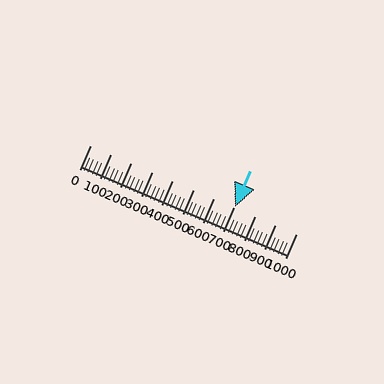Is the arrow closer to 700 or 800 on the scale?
The arrow is closer to 700.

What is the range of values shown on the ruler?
The ruler shows values from 0 to 1000.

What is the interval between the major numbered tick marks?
The major tick marks are spaced 100 units apart.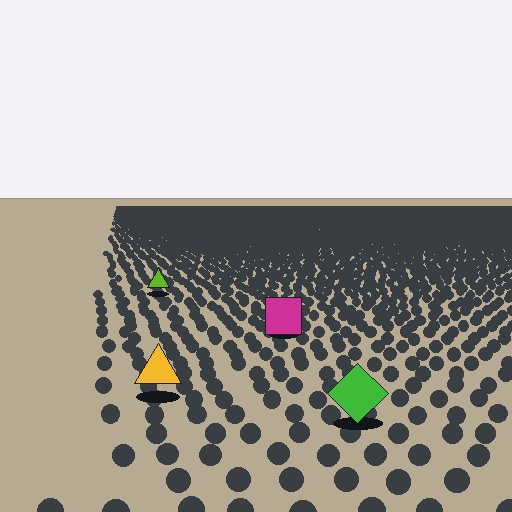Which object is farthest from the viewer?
The lime triangle is farthest from the viewer. It appears smaller and the ground texture around it is denser.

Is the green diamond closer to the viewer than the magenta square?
Yes. The green diamond is closer — you can tell from the texture gradient: the ground texture is coarser near it.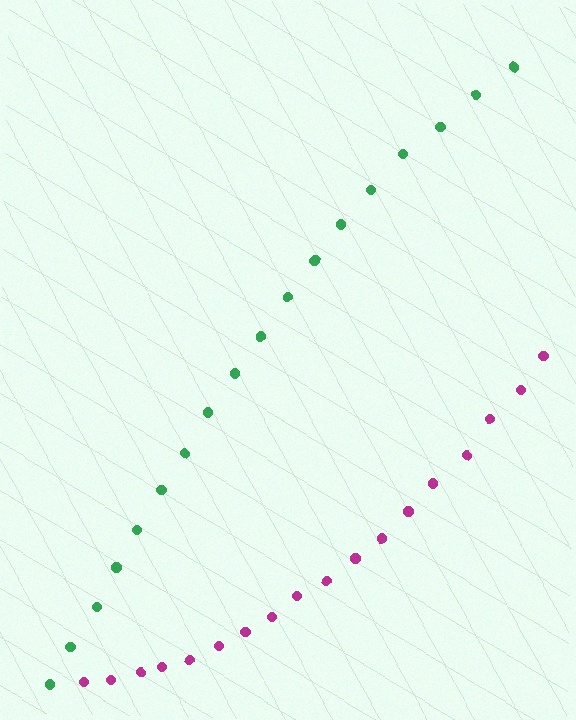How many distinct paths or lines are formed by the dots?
There are 2 distinct paths.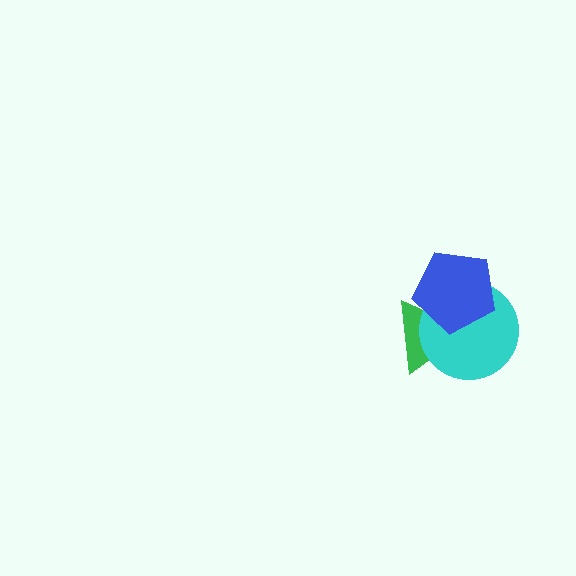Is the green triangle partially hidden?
Yes, it is partially covered by another shape.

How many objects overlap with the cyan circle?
2 objects overlap with the cyan circle.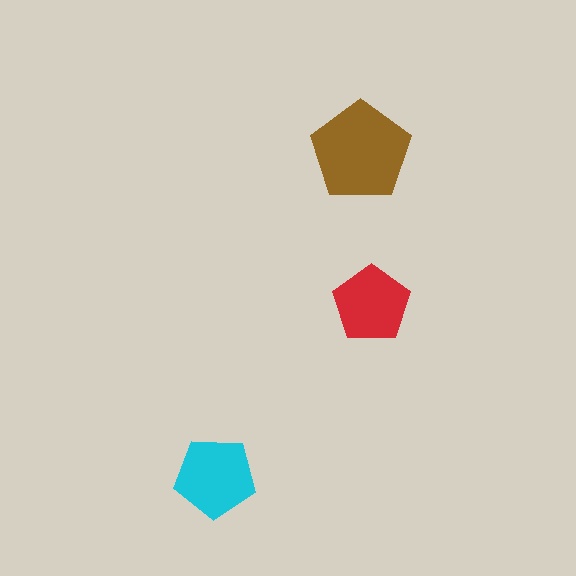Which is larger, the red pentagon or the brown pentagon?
The brown one.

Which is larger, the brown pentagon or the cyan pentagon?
The brown one.